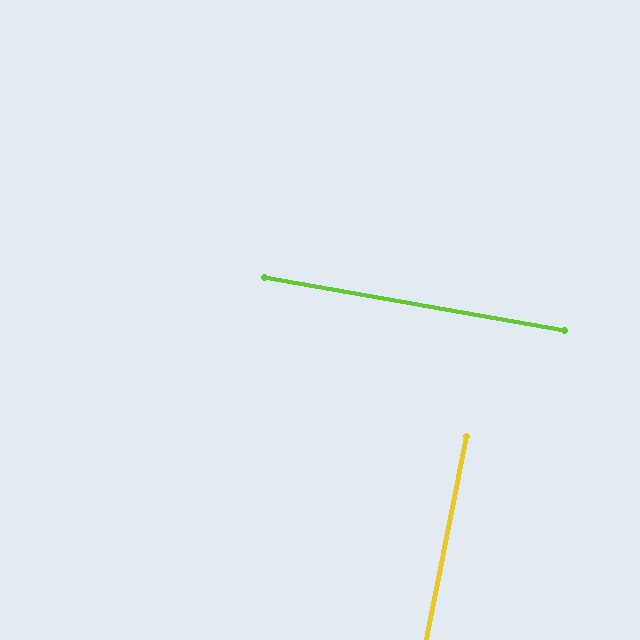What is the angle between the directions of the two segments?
Approximately 89 degrees.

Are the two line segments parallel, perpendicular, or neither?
Perpendicular — they meet at approximately 89°.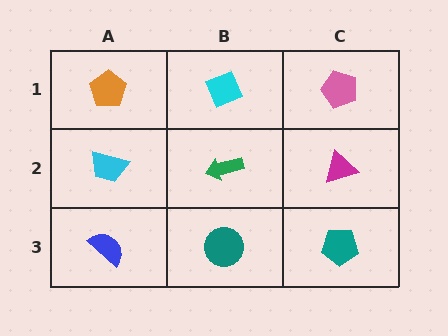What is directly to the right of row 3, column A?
A teal circle.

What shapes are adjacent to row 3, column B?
A green arrow (row 2, column B), a blue semicircle (row 3, column A), a teal pentagon (row 3, column C).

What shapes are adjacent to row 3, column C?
A magenta triangle (row 2, column C), a teal circle (row 3, column B).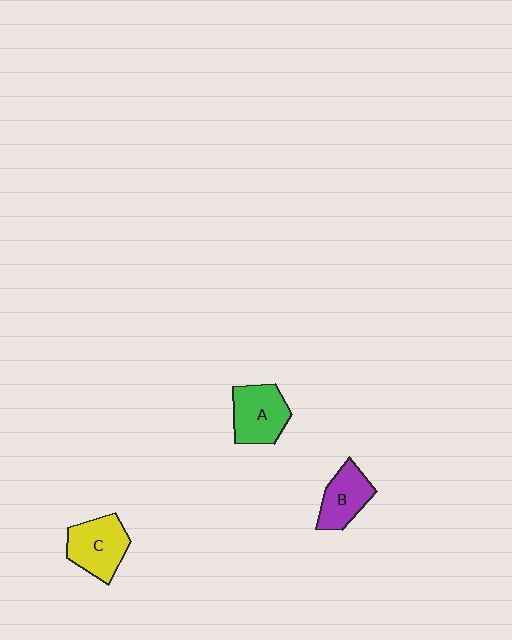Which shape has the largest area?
Shape C (yellow).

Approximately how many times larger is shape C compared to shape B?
Approximately 1.2 times.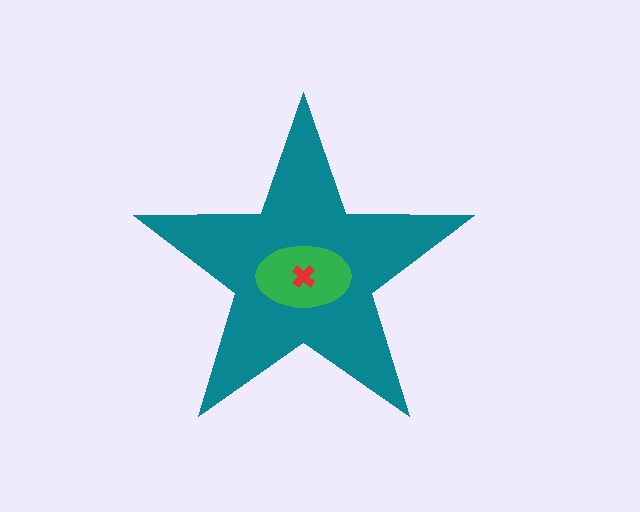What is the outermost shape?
The teal star.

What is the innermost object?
The red cross.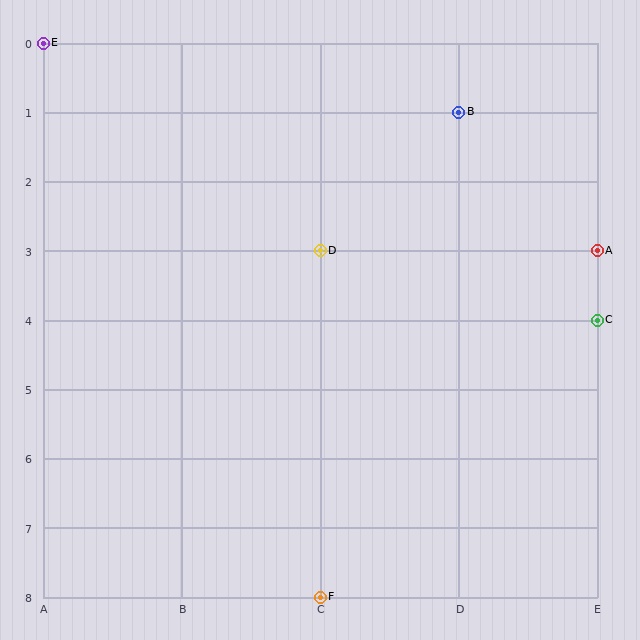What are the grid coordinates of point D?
Point D is at grid coordinates (C, 3).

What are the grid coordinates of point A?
Point A is at grid coordinates (E, 3).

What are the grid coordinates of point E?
Point E is at grid coordinates (A, 0).